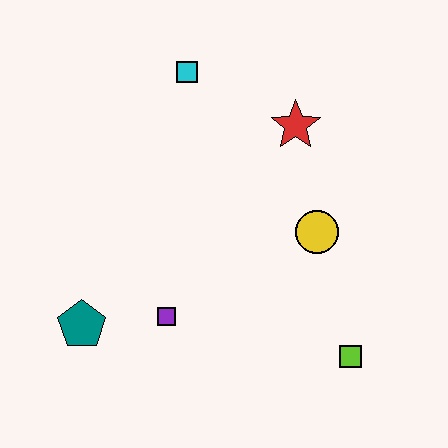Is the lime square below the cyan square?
Yes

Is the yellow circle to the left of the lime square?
Yes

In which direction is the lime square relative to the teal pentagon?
The lime square is to the right of the teal pentagon.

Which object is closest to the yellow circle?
The red star is closest to the yellow circle.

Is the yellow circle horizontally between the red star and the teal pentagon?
No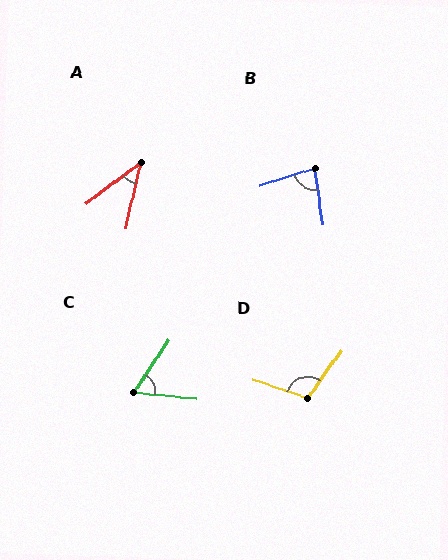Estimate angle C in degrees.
Approximately 62 degrees.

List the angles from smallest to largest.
A (40°), C (62°), B (80°), D (107°).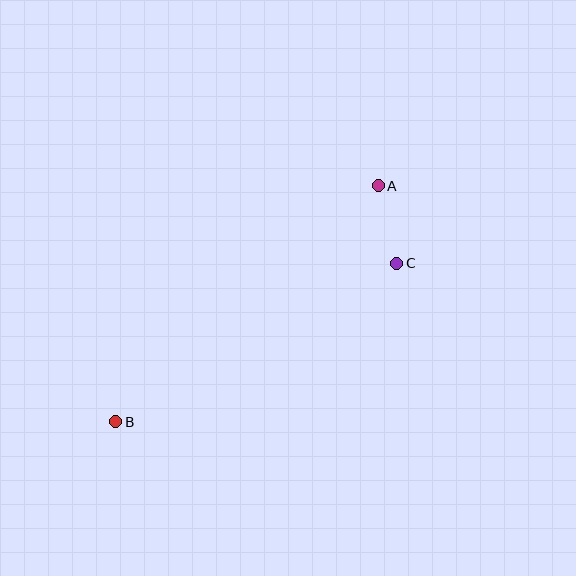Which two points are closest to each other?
Points A and C are closest to each other.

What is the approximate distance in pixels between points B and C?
The distance between B and C is approximately 323 pixels.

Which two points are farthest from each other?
Points A and B are farthest from each other.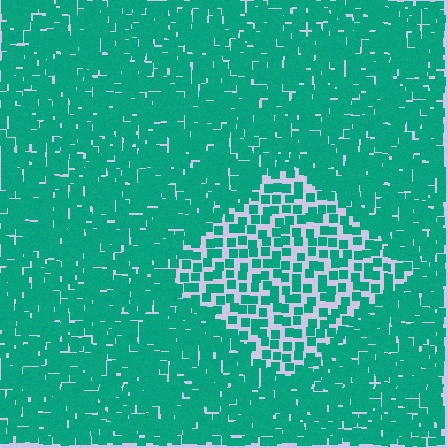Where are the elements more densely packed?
The elements are more densely packed outside the diamond boundary.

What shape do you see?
I see a diamond.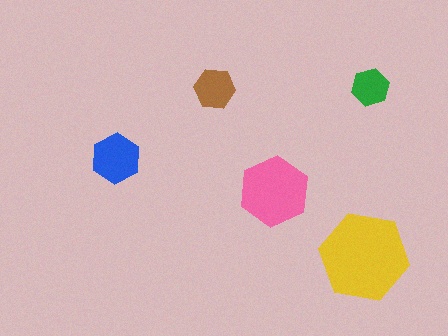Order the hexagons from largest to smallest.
the yellow one, the pink one, the blue one, the brown one, the green one.